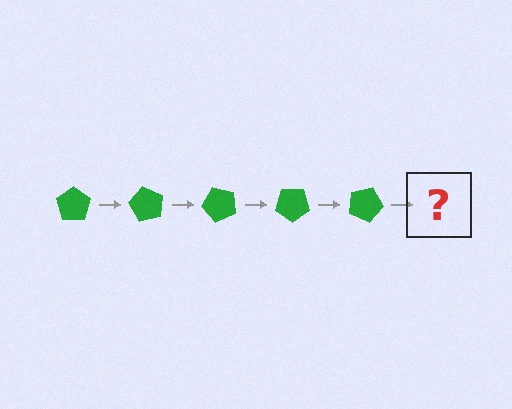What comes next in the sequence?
The next element should be a green pentagon rotated 300 degrees.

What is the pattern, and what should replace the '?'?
The pattern is that the pentagon rotates 60 degrees each step. The '?' should be a green pentagon rotated 300 degrees.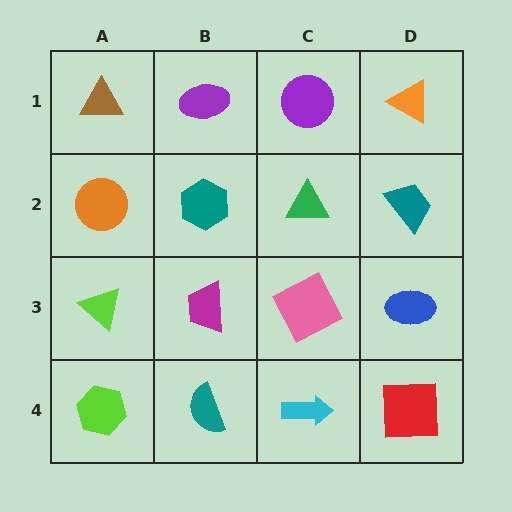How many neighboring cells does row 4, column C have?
3.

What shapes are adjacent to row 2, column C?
A purple circle (row 1, column C), a pink square (row 3, column C), a teal hexagon (row 2, column B), a teal trapezoid (row 2, column D).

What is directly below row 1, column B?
A teal hexagon.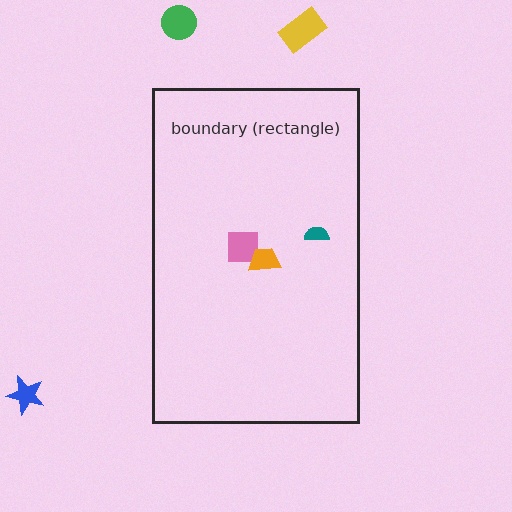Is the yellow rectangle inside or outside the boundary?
Outside.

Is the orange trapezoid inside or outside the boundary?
Inside.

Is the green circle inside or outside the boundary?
Outside.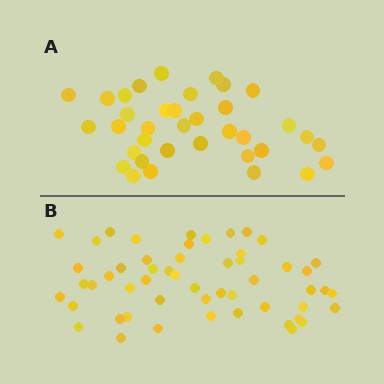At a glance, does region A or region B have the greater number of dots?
Region B (the bottom region) has more dots.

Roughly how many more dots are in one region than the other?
Region B has approximately 15 more dots than region A.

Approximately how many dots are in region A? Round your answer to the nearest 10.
About 40 dots. (The exact count is 36, which rounds to 40.)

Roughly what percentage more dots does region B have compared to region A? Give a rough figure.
About 45% more.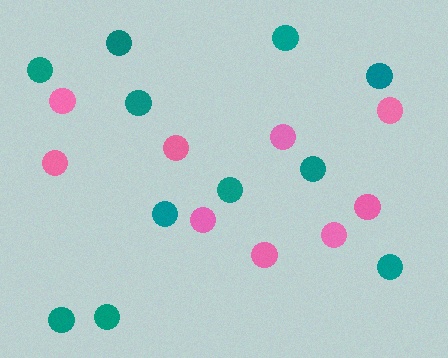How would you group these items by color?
There are 2 groups: one group of pink circles (9) and one group of teal circles (11).